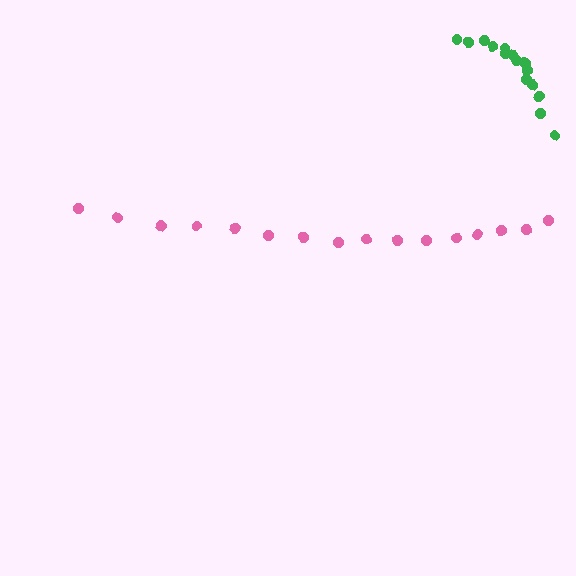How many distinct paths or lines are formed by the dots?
There are 2 distinct paths.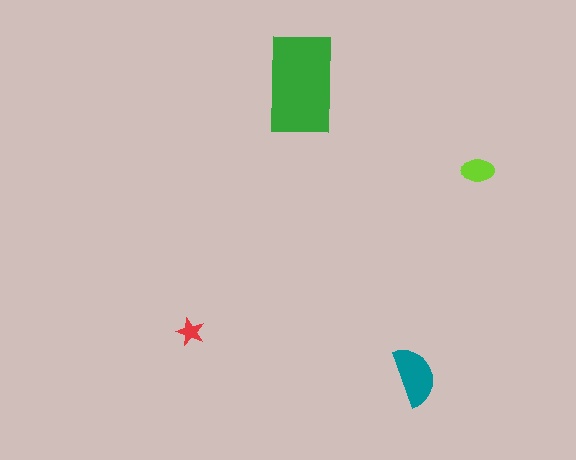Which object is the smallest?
The red star.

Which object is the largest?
The green rectangle.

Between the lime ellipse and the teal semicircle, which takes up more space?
The teal semicircle.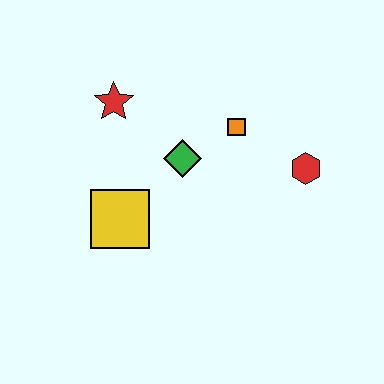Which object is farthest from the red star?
The red hexagon is farthest from the red star.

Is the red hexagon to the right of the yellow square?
Yes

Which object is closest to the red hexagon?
The orange square is closest to the red hexagon.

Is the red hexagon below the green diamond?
Yes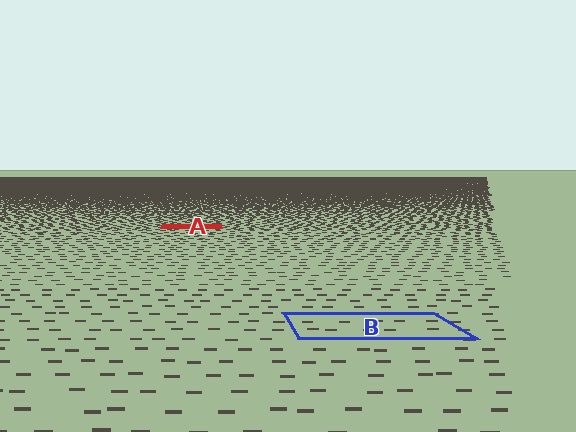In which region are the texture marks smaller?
The texture marks are smaller in region A, because it is farther away.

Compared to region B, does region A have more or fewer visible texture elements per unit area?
Region A has more texture elements per unit area — they are packed more densely because it is farther away.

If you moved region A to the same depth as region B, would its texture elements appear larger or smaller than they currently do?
They would appear larger. At a closer depth, the same texture elements are projected at a bigger on-screen size.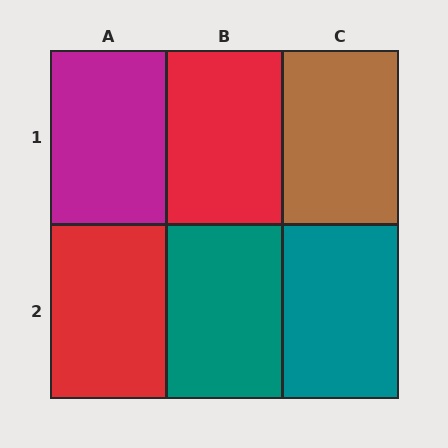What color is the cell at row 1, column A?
Magenta.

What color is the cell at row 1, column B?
Red.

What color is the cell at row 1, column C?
Brown.